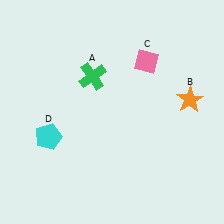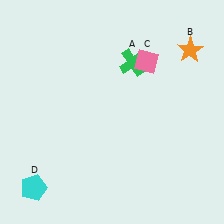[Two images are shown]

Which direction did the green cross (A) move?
The green cross (A) moved right.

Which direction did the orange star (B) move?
The orange star (B) moved up.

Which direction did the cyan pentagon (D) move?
The cyan pentagon (D) moved down.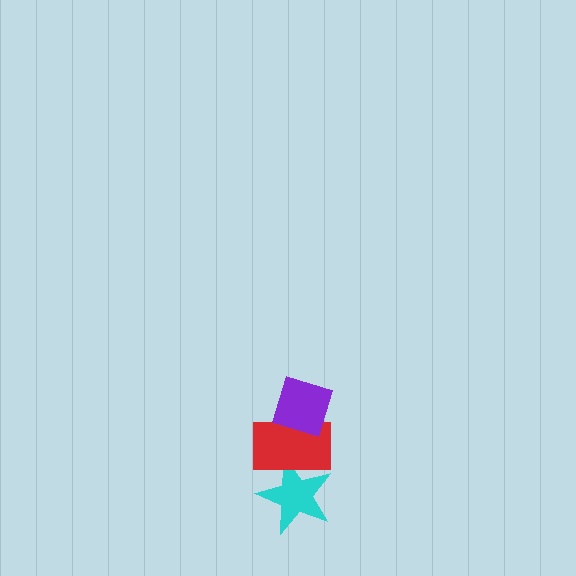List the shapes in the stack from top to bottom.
From top to bottom: the purple diamond, the red rectangle, the cyan star.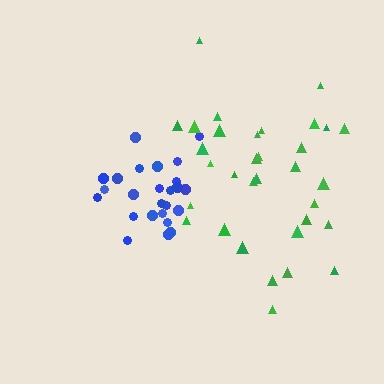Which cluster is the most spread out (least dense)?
Green.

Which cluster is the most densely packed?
Blue.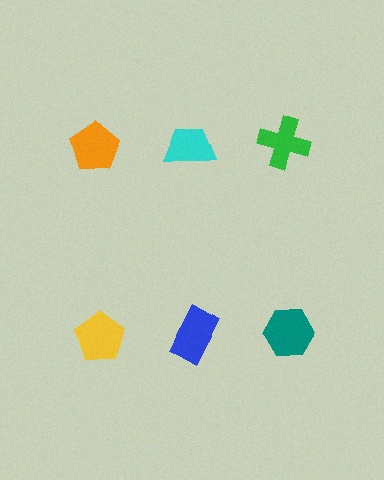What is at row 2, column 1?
A yellow pentagon.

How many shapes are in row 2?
3 shapes.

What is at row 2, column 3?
A teal hexagon.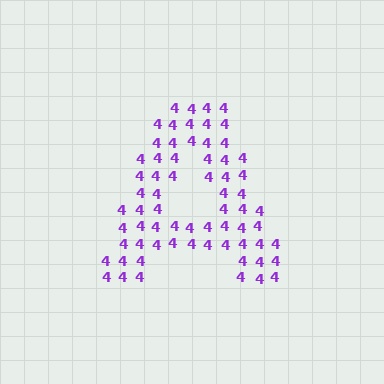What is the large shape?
The large shape is the letter A.